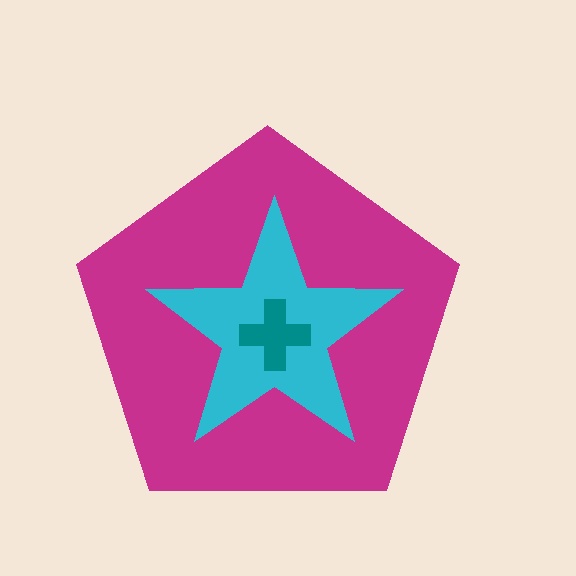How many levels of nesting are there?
3.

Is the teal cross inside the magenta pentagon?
Yes.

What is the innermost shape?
The teal cross.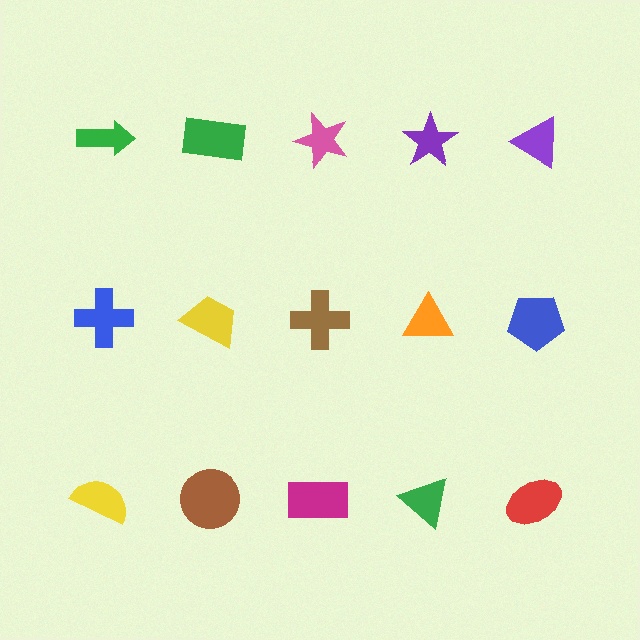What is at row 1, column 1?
A green arrow.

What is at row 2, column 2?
A yellow trapezoid.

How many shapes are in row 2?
5 shapes.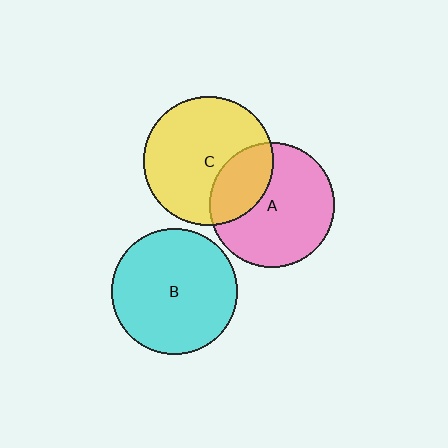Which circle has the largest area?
Circle C (yellow).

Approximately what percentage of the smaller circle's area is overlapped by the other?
Approximately 30%.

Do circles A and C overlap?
Yes.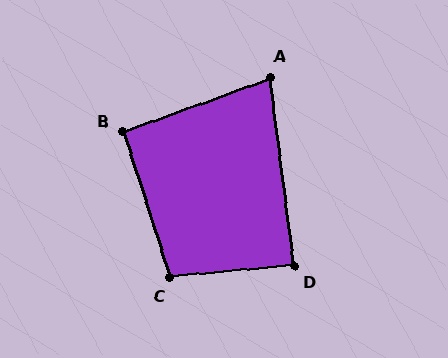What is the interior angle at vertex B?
Approximately 92 degrees (approximately right).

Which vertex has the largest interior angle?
C, at approximately 103 degrees.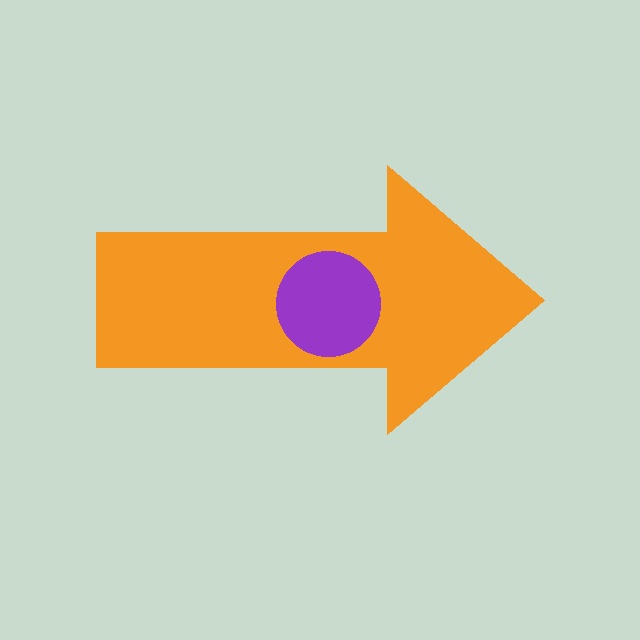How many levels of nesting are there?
2.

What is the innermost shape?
The purple circle.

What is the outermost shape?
The orange arrow.